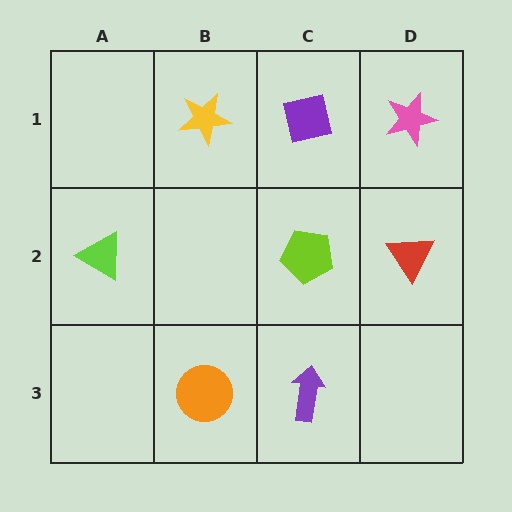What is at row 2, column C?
A lime pentagon.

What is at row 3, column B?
An orange circle.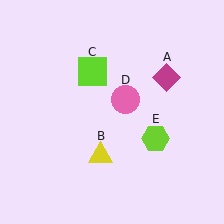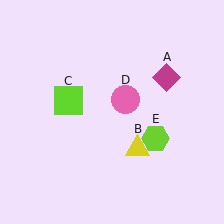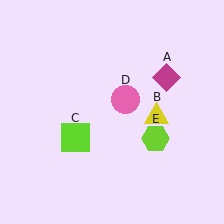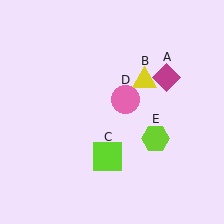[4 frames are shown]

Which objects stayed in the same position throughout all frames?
Magenta diamond (object A) and pink circle (object D) and lime hexagon (object E) remained stationary.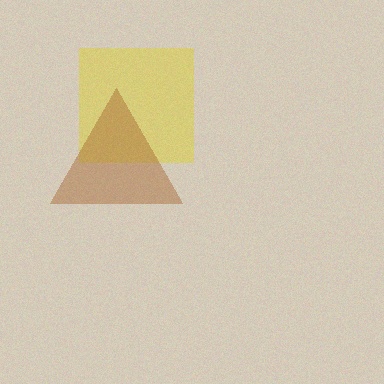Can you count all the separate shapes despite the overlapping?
Yes, there are 2 separate shapes.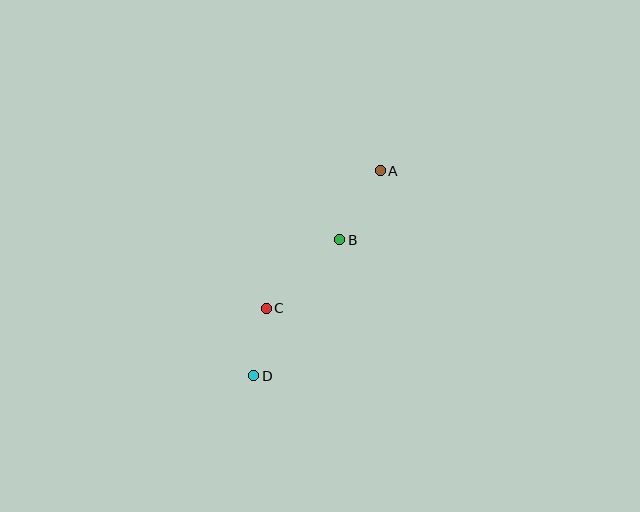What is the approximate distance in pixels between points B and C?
The distance between B and C is approximately 100 pixels.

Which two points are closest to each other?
Points C and D are closest to each other.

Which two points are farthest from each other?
Points A and D are farthest from each other.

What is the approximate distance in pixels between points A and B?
The distance between A and B is approximately 80 pixels.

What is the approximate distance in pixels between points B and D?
The distance between B and D is approximately 161 pixels.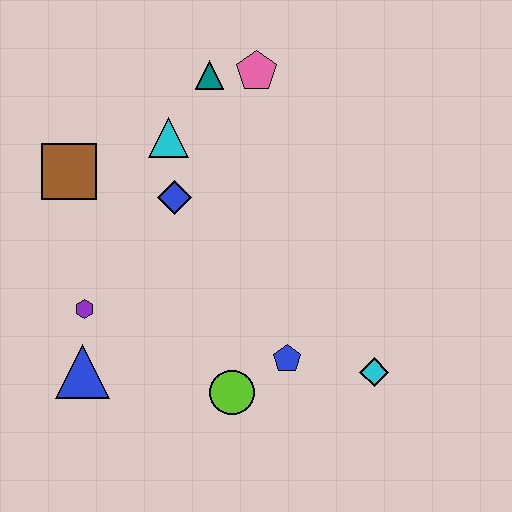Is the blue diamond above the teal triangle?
No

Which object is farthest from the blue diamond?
The cyan diamond is farthest from the blue diamond.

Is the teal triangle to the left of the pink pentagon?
Yes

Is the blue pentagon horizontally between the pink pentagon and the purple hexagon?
No